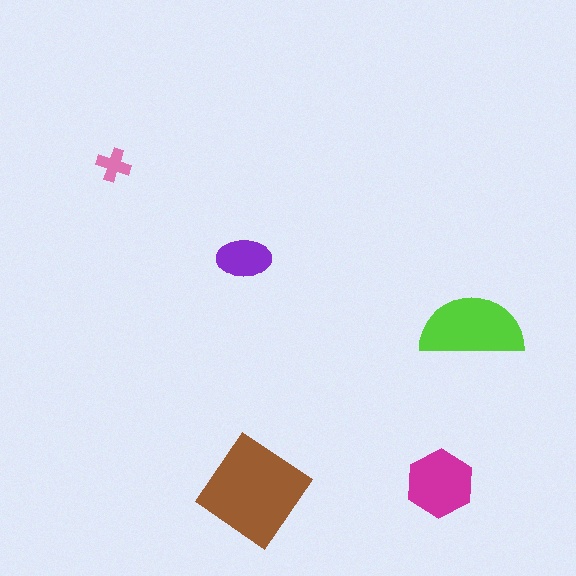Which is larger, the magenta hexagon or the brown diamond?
The brown diamond.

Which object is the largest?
The brown diamond.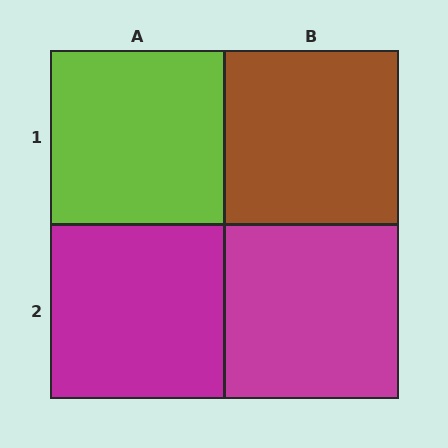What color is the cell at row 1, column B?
Brown.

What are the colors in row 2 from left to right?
Magenta, magenta.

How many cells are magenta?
2 cells are magenta.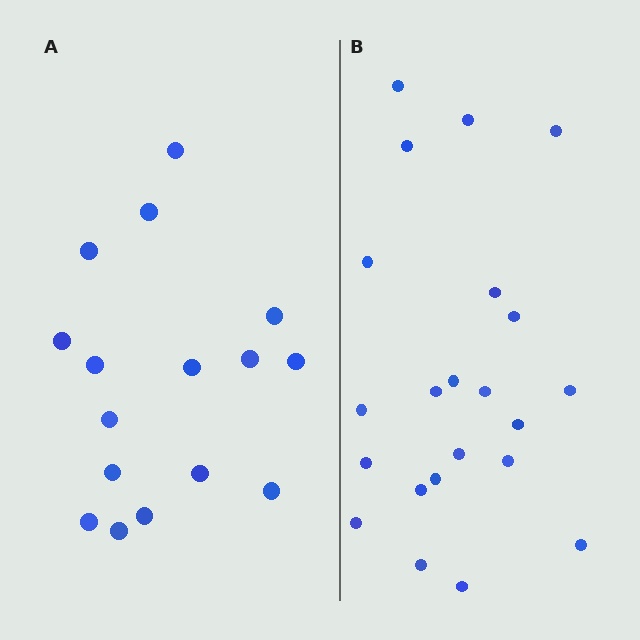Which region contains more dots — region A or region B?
Region B (the right region) has more dots.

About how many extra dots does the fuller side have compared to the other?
Region B has about 6 more dots than region A.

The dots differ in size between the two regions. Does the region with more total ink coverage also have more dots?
No. Region A has more total ink coverage because its dots are larger, but region B actually contains more individual dots. Total area can be misleading — the number of items is what matters here.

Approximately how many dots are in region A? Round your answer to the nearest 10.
About 20 dots. (The exact count is 16, which rounds to 20.)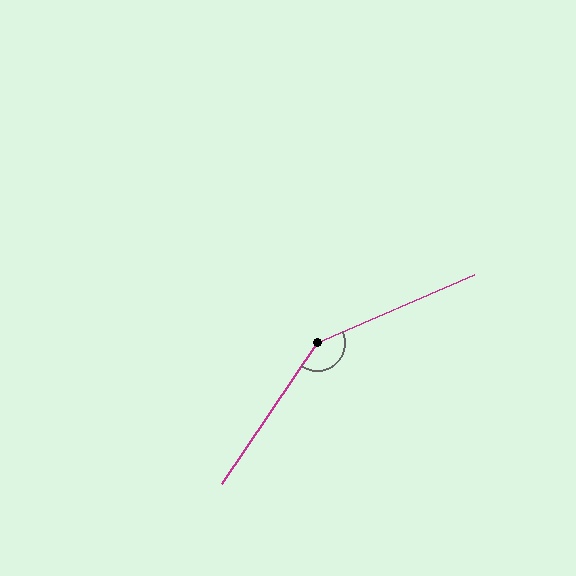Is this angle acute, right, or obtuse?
It is obtuse.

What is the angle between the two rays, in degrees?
Approximately 148 degrees.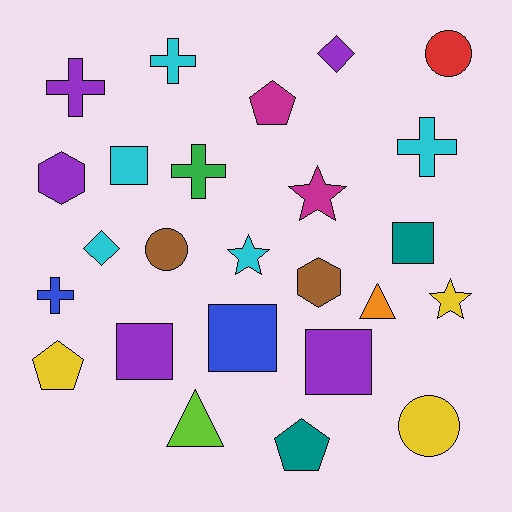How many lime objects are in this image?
There is 1 lime object.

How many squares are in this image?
There are 5 squares.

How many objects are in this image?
There are 25 objects.